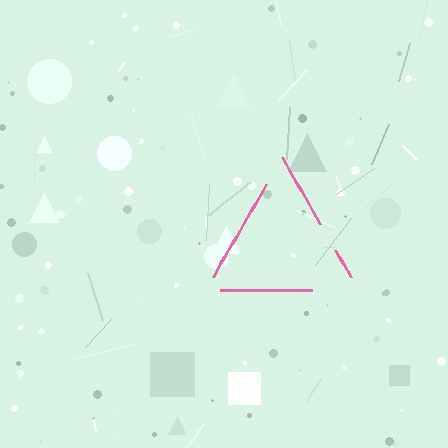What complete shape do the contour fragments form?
The contour fragments form a triangle.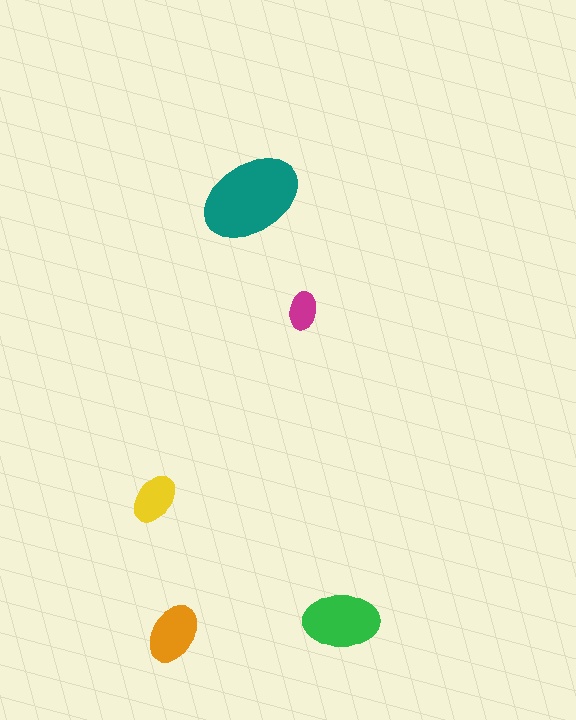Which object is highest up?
The teal ellipse is topmost.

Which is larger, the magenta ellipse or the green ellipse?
The green one.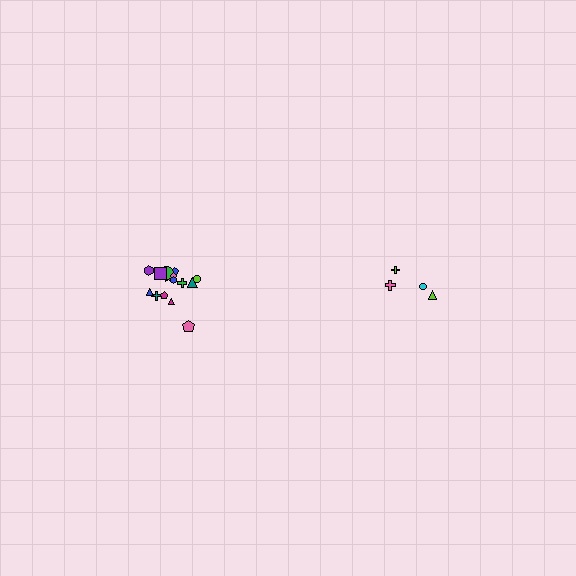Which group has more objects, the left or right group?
The left group.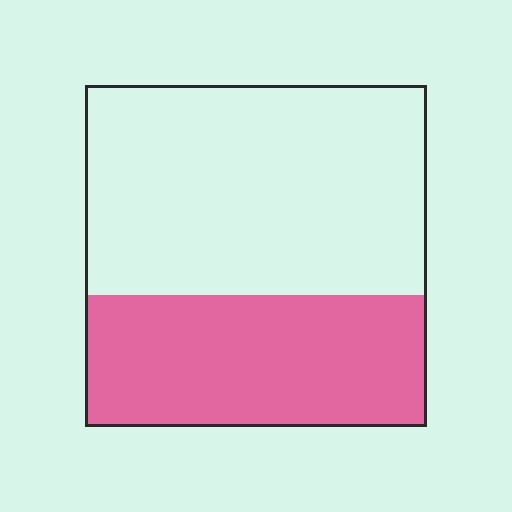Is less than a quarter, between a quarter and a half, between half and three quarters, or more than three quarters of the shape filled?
Between a quarter and a half.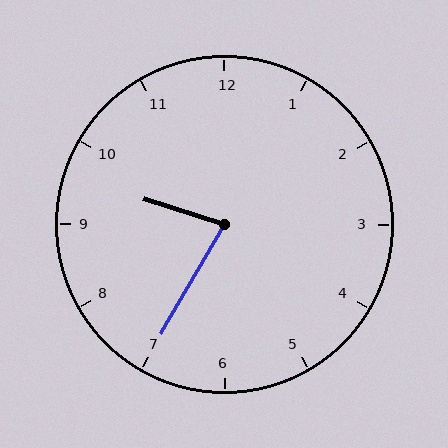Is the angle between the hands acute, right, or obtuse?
It is acute.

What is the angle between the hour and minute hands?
Approximately 78 degrees.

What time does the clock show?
9:35.